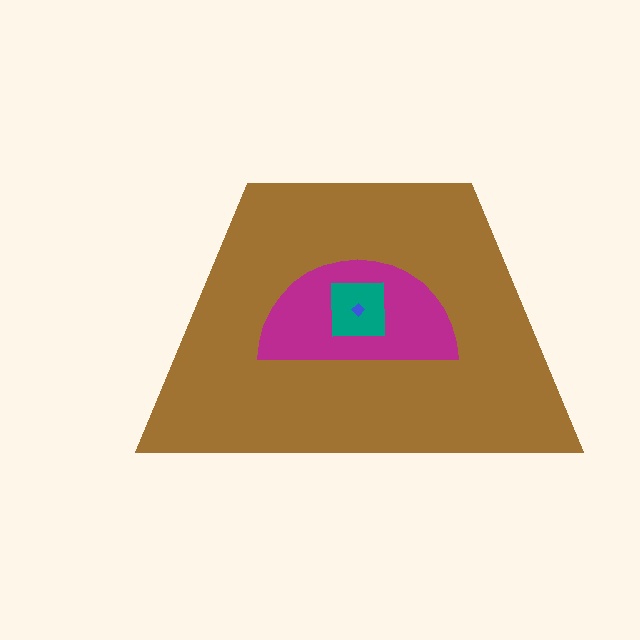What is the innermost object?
The blue diamond.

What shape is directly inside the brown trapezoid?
The magenta semicircle.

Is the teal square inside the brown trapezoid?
Yes.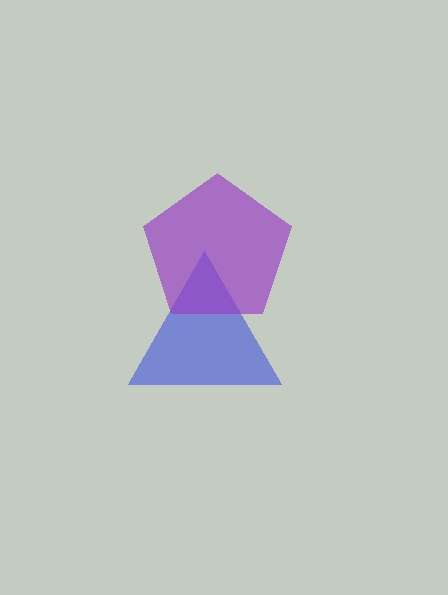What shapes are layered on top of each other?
The layered shapes are: a blue triangle, a purple pentagon.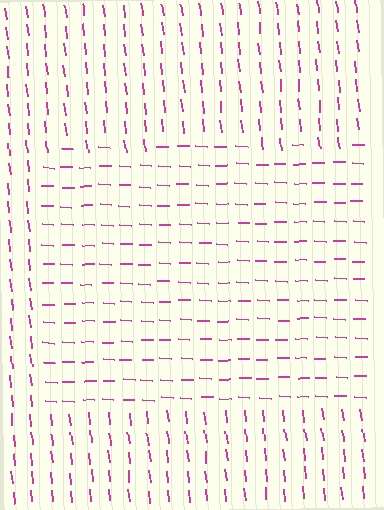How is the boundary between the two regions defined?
The boundary is defined purely by a change in line orientation (approximately 81 degrees difference). All lines are the same color and thickness.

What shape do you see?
I see a rectangle.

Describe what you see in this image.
The image is filled with small magenta line segments. A rectangle region in the image has lines oriented differently from the surrounding lines, creating a visible texture boundary.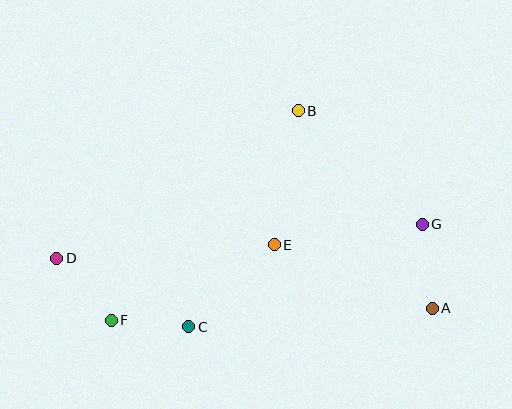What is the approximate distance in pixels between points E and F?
The distance between E and F is approximately 180 pixels.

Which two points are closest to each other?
Points C and F are closest to each other.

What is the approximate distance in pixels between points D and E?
The distance between D and E is approximately 218 pixels.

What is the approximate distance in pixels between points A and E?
The distance between A and E is approximately 170 pixels.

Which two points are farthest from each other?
Points A and D are farthest from each other.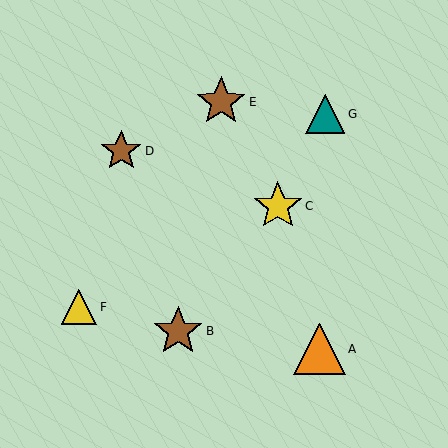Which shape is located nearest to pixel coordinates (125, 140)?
The brown star (labeled D) at (121, 151) is nearest to that location.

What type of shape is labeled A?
Shape A is an orange triangle.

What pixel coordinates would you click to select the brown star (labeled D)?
Click at (121, 151) to select the brown star D.